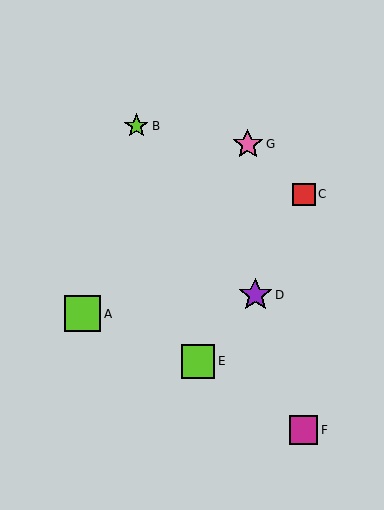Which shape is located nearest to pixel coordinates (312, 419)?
The magenta square (labeled F) at (303, 430) is nearest to that location.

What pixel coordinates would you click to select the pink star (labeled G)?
Click at (248, 144) to select the pink star G.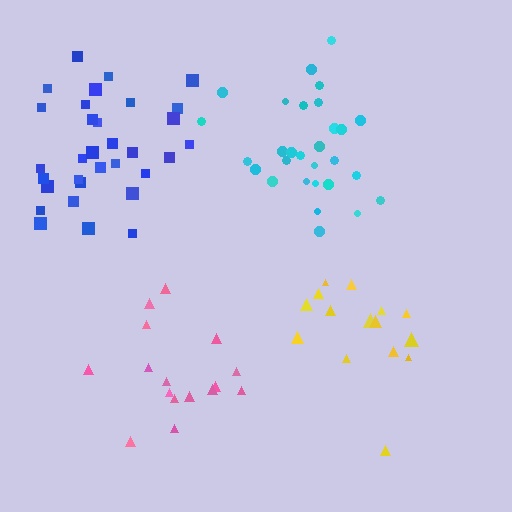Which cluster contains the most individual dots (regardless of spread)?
Blue (32).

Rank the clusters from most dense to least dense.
cyan, blue, pink, yellow.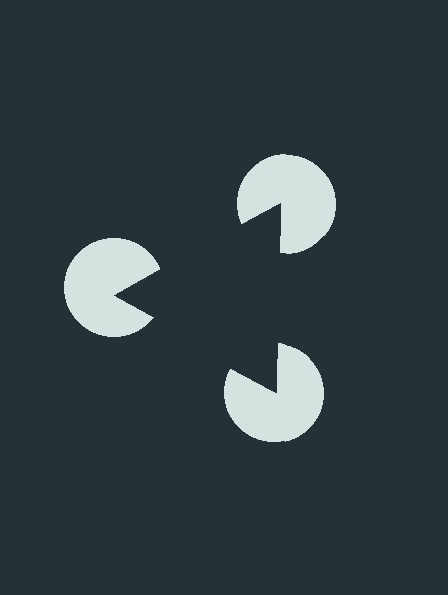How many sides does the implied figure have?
3 sides.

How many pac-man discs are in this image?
There are 3 — one at each vertex of the illusory triangle.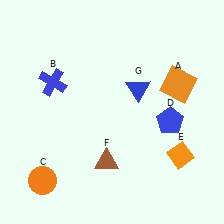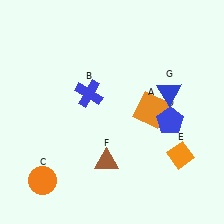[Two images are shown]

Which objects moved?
The objects that moved are: the orange square (A), the blue cross (B), the blue triangle (G).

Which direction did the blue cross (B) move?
The blue cross (B) moved right.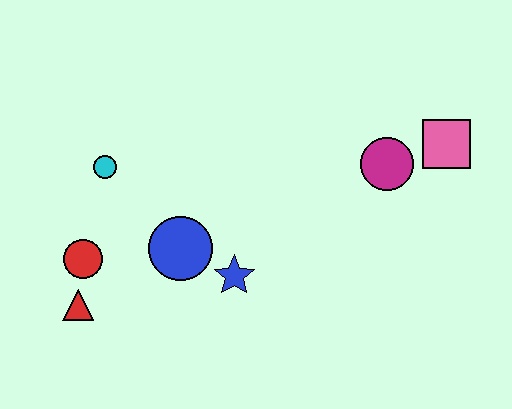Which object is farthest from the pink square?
The red triangle is farthest from the pink square.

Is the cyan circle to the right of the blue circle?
No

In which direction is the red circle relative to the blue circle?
The red circle is to the left of the blue circle.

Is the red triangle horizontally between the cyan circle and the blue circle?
No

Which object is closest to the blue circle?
The blue star is closest to the blue circle.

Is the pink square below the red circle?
No